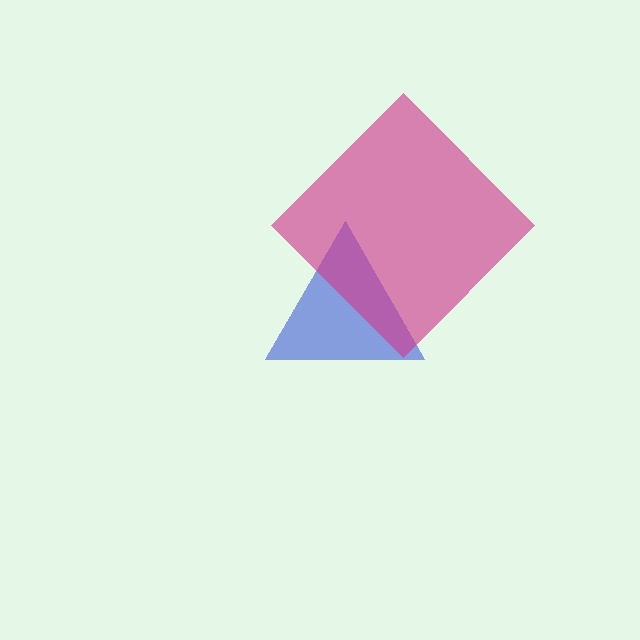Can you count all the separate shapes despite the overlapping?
Yes, there are 2 separate shapes.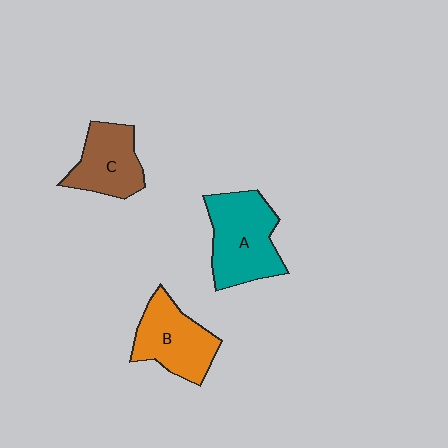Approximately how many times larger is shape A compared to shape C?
Approximately 1.4 times.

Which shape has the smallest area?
Shape C (brown).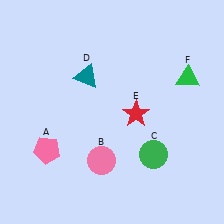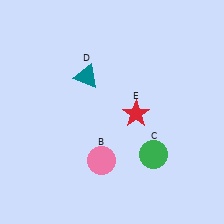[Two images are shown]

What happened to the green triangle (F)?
The green triangle (F) was removed in Image 2. It was in the top-right area of Image 1.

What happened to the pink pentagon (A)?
The pink pentagon (A) was removed in Image 2. It was in the bottom-left area of Image 1.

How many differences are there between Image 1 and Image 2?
There are 2 differences between the two images.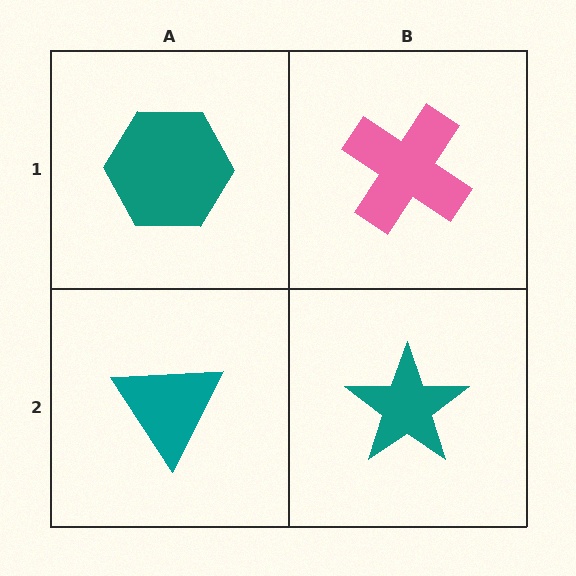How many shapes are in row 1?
2 shapes.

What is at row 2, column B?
A teal star.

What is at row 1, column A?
A teal hexagon.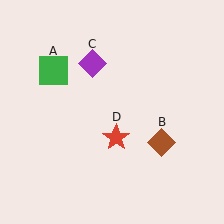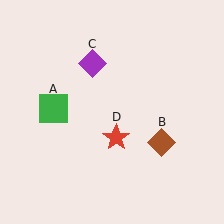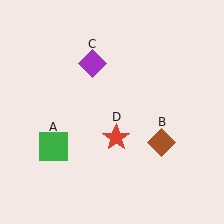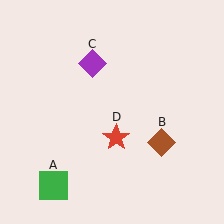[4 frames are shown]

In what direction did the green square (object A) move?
The green square (object A) moved down.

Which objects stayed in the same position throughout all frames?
Brown diamond (object B) and purple diamond (object C) and red star (object D) remained stationary.